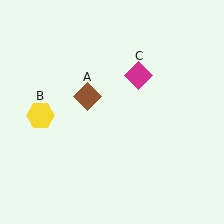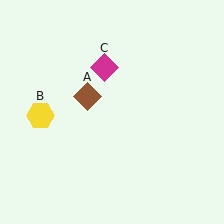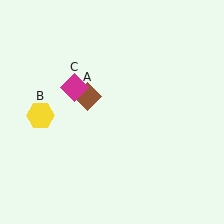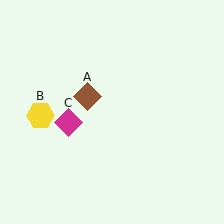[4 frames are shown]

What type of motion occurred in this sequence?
The magenta diamond (object C) rotated counterclockwise around the center of the scene.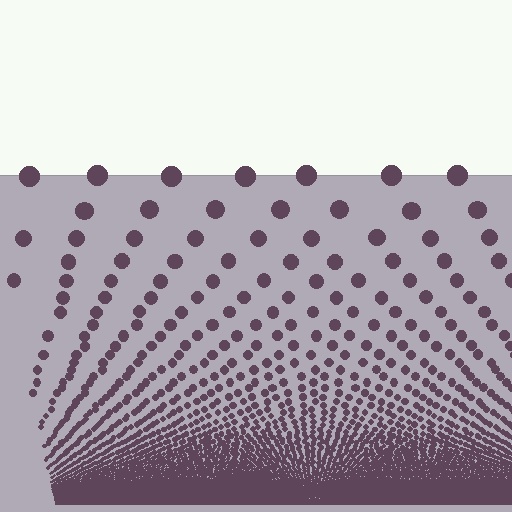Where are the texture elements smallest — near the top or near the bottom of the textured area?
Near the bottom.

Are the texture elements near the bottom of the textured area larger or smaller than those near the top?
Smaller. The gradient is inverted — elements near the bottom are smaller and denser.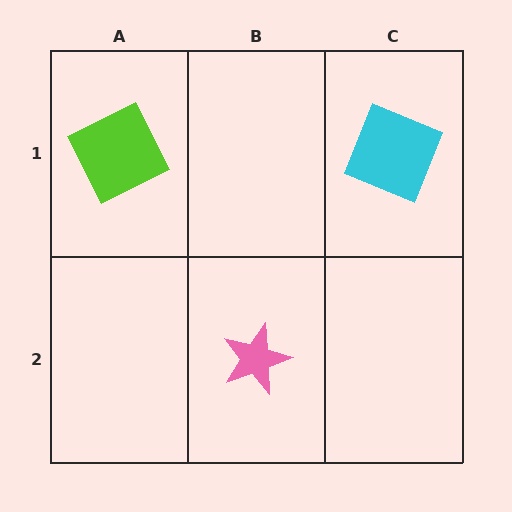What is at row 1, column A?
A lime square.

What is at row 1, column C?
A cyan square.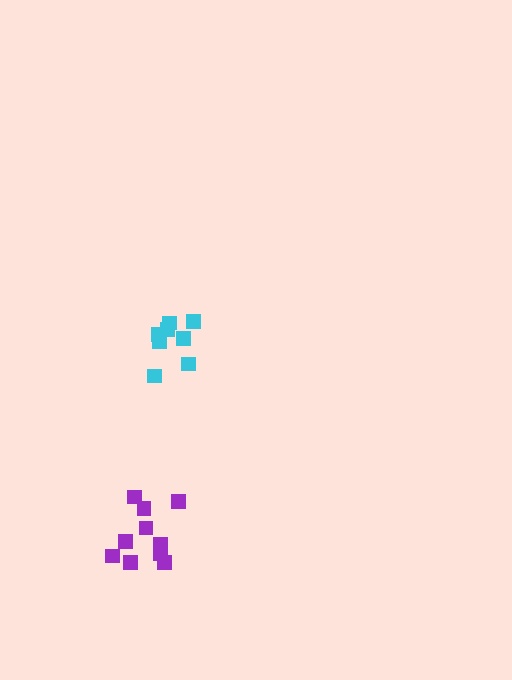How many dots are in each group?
Group 1: 10 dots, Group 2: 8 dots (18 total).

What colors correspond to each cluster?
The clusters are colored: purple, cyan.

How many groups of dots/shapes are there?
There are 2 groups.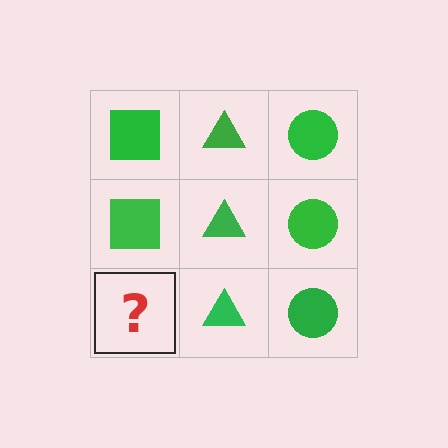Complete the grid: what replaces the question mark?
The question mark should be replaced with a green square.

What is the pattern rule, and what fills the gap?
The rule is that each column has a consistent shape. The gap should be filled with a green square.